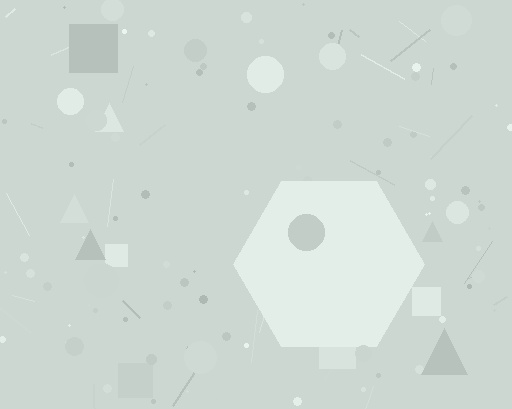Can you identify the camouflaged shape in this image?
The camouflaged shape is a hexagon.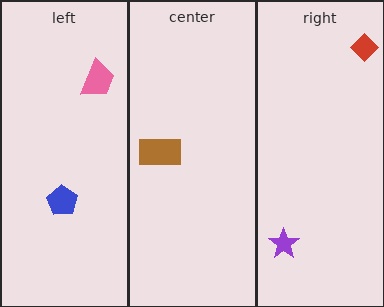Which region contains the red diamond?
The right region.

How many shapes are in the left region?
2.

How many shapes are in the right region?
2.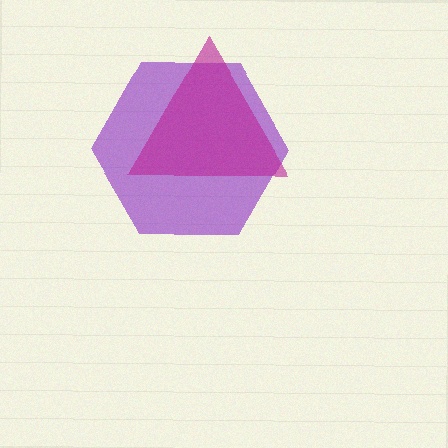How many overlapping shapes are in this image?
There are 2 overlapping shapes in the image.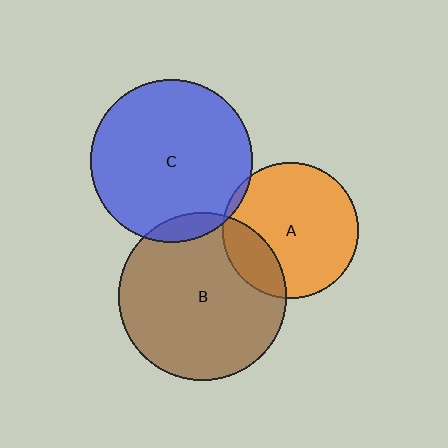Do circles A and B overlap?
Yes.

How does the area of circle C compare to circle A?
Approximately 1.4 times.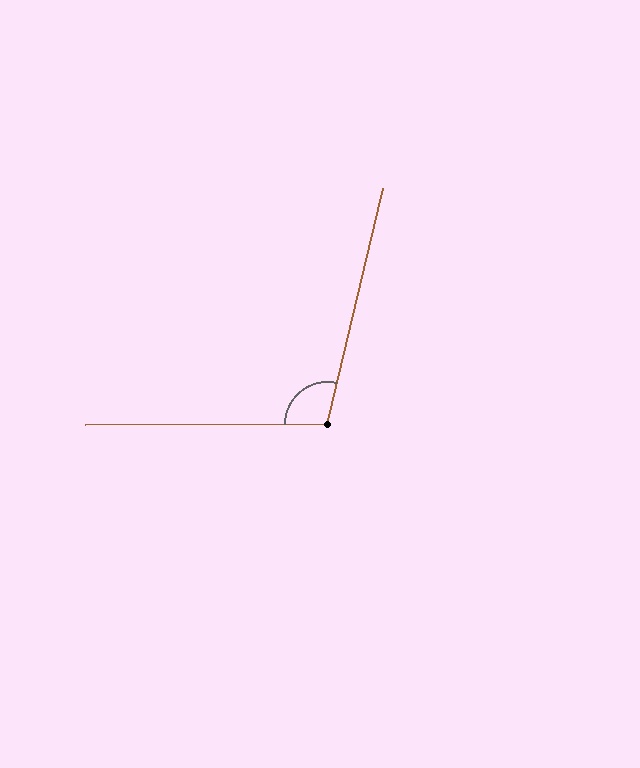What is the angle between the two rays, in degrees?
Approximately 104 degrees.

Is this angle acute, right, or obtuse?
It is obtuse.